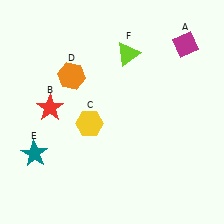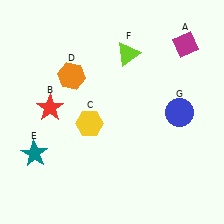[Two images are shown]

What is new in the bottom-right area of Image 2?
A blue circle (G) was added in the bottom-right area of Image 2.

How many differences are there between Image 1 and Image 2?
There is 1 difference between the two images.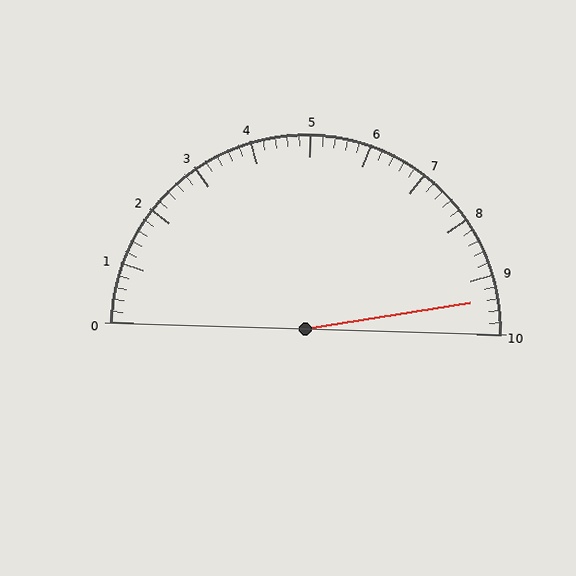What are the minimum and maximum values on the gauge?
The gauge ranges from 0 to 10.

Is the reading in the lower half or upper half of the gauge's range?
The reading is in the upper half of the range (0 to 10).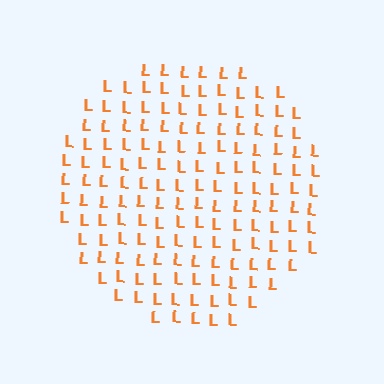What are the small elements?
The small elements are letter L's.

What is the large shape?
The large shape is a circle.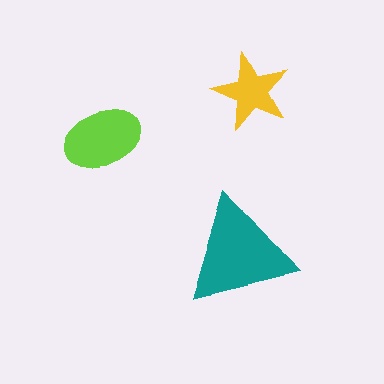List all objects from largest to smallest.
The teal triangle, the lime ellipse, the yellow star.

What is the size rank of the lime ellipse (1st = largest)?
2nd.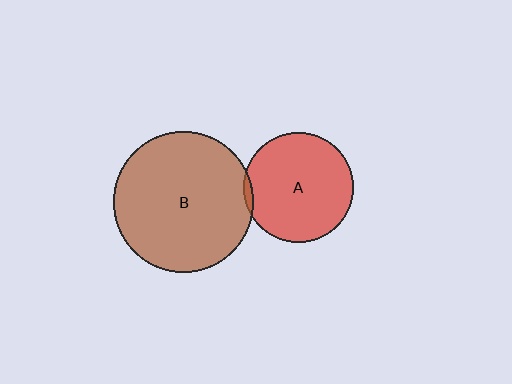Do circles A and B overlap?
Yes.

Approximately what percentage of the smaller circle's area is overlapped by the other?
Approximately 5%.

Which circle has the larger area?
Circle B (brown).